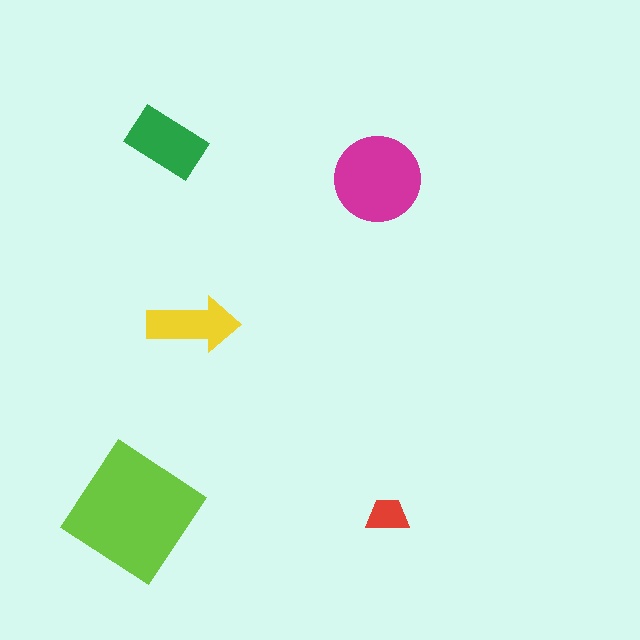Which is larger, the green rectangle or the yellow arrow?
The green rectangle.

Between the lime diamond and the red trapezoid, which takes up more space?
The lime diamond.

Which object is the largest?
The lime diamond.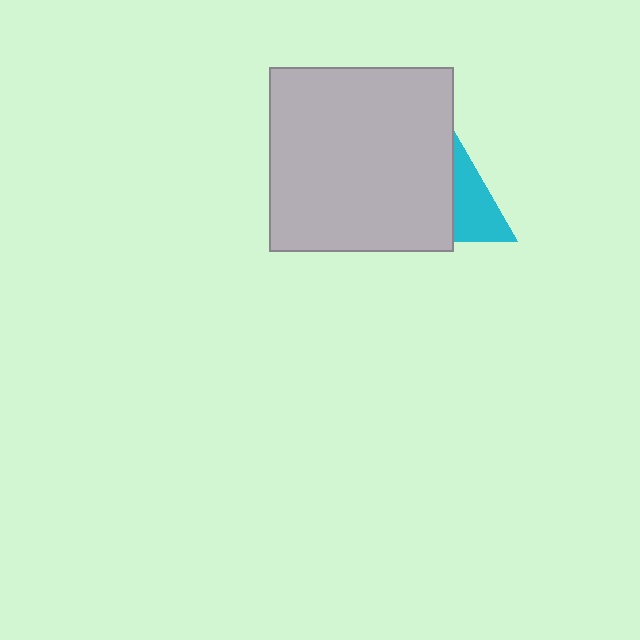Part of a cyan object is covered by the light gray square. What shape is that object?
It is a triangle.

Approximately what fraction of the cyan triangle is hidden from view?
Roughly 52% of the cyan triangle is hidden behind the light gray square.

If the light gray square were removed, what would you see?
You would see the complete cyan triangle.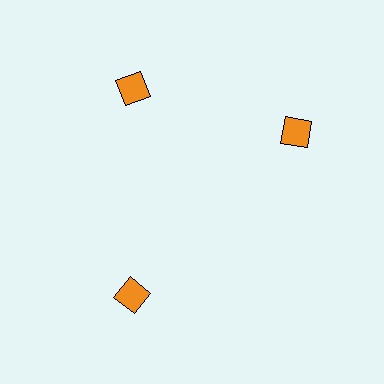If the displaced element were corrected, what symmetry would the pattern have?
It would have 3-fold rotational symmetry — the pattern would map onto itself every 120 degrees.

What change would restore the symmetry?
The symmetry would be restored by rotating it back into even spacing with its neighbors so that all 3 squares sit at equal angles and equal distance from the center.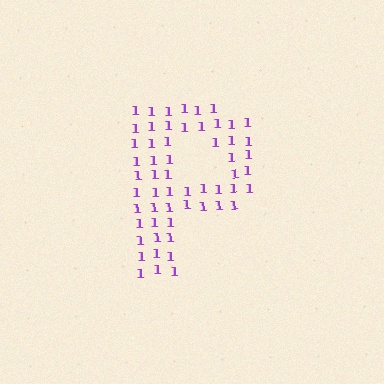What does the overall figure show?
The overall figure shows the letter P.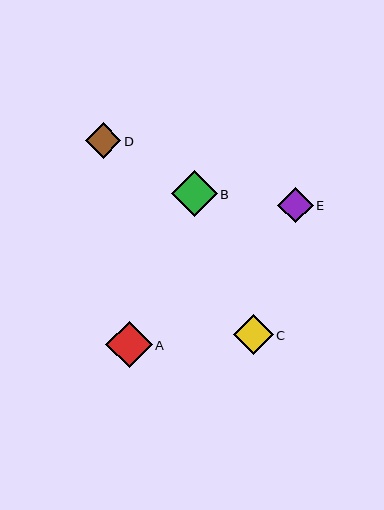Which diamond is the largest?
Diamond A is the largest with a size of approximately 47 pixels.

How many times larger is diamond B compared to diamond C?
Diamond B is approximately 1.2 times the size of diamond C.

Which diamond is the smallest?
Diamond D is the smallest with a size of approximately 35 pixels.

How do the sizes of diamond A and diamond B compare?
Diamond A and diamond B are approximately the same size.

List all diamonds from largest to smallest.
From largest to smallest: A, B, C, E, D.